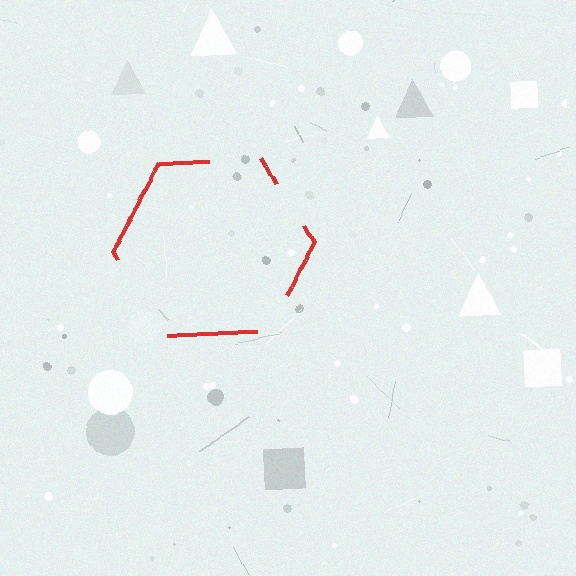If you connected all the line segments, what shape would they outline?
They would outline a hexagon.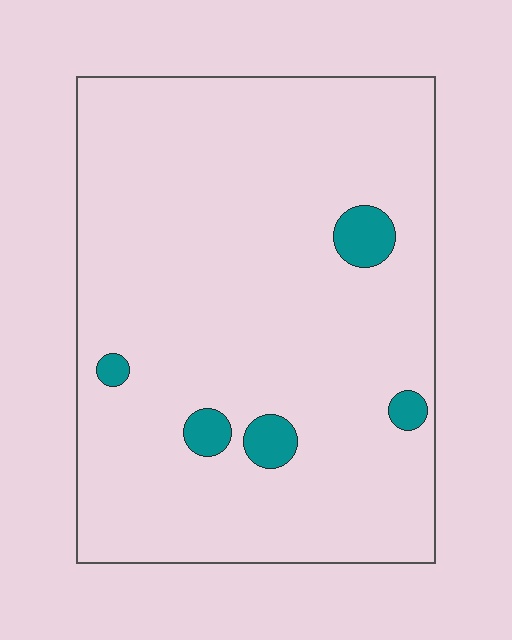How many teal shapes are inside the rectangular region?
5.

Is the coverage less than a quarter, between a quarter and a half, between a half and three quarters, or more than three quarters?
Less than a quarter.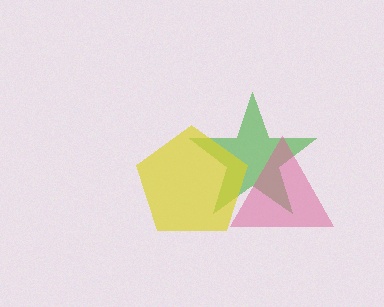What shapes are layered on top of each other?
The layered shapes are: a green star, a yellow pentagon, a pink triangle.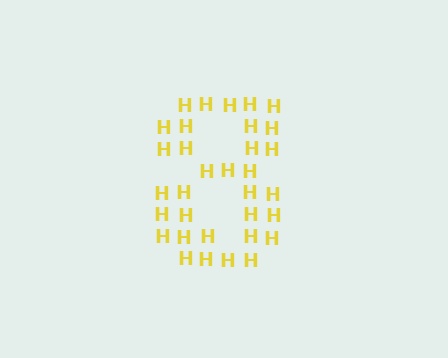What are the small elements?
The small elements are letter H's.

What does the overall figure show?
The overall figure shows the digit 8.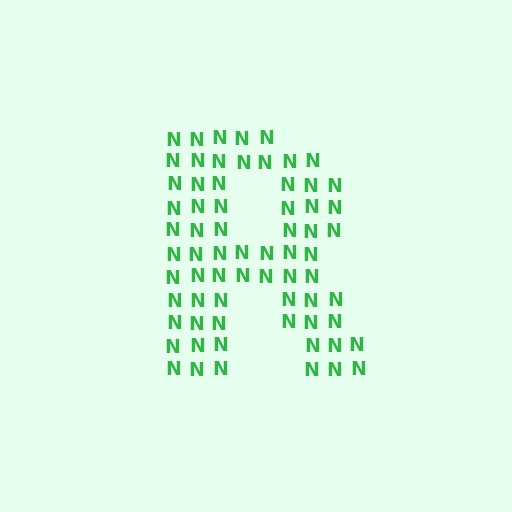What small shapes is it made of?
It is made of small letter N's.